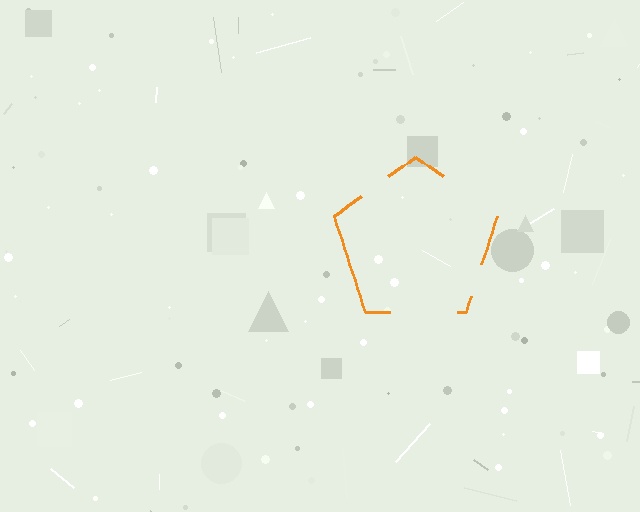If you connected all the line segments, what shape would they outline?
They would outline a pentagon.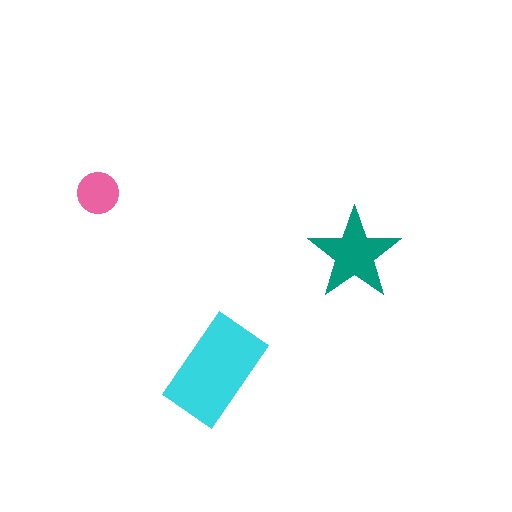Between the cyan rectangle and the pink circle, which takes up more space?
The cyan rectangle.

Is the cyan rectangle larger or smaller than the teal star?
Larger.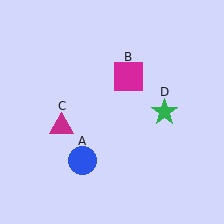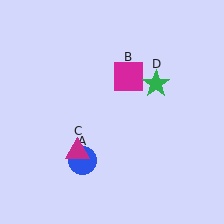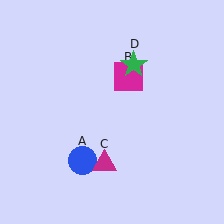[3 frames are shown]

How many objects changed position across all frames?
2 objects changed position: magenta triangle (object C), green star (object D).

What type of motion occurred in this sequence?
The magenta triangle (object C), green star (object D) rotated counterclockwise around the center of the scene.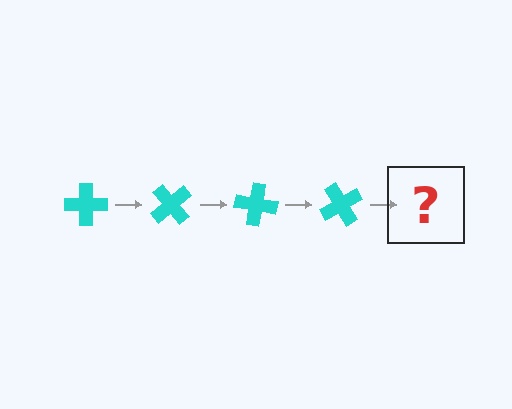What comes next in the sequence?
The next element should be a cyan cross rotated 200 degrees.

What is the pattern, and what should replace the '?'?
The pattern is that the cross rotates 50 degrees each step. The '?' should be a cyan cross rotated 200 degrees.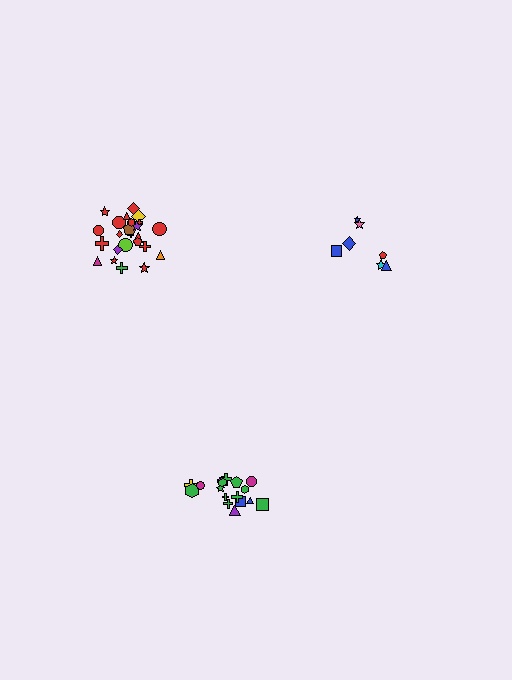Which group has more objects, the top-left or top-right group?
The top-left group.